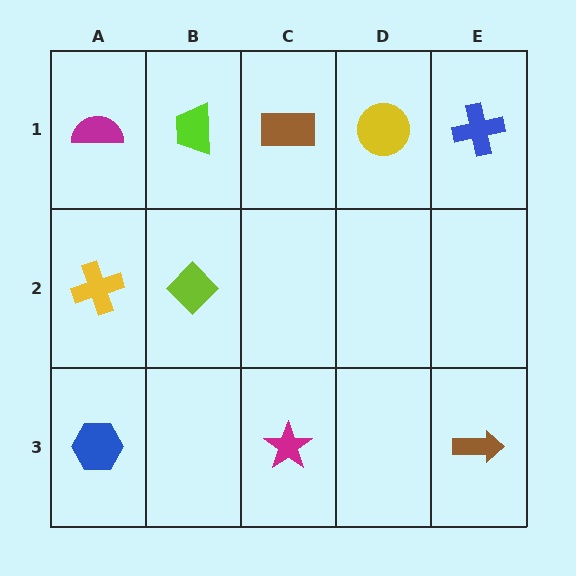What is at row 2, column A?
A yellow cross.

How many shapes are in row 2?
2 shapes.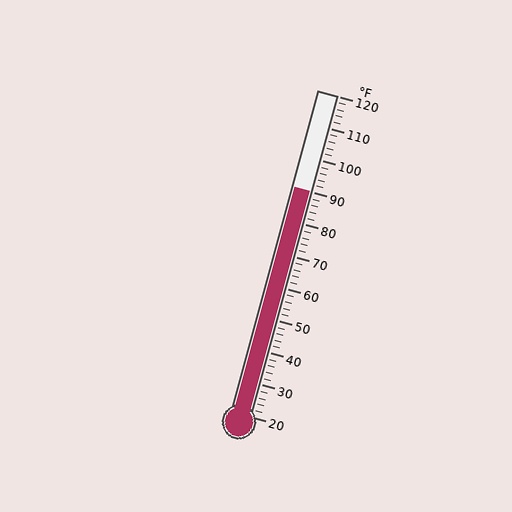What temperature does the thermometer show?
The thermometer shows approximately 90°F.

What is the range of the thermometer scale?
The thermometer scale ranges from 20°F to 120°F.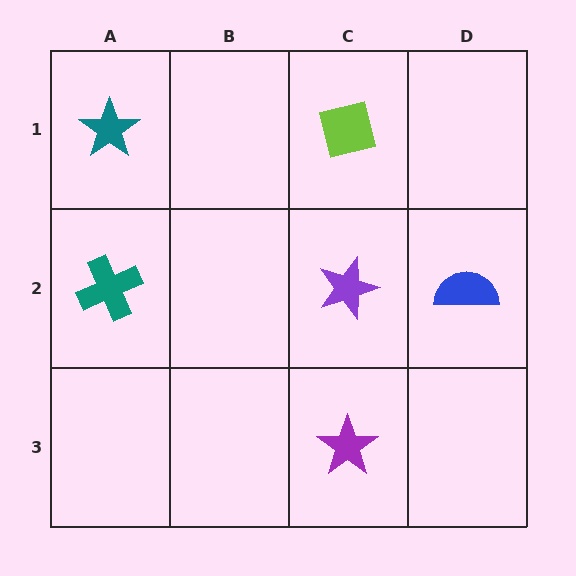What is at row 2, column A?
A teal cross.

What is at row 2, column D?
A blue semicircle.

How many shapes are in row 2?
3 shapes.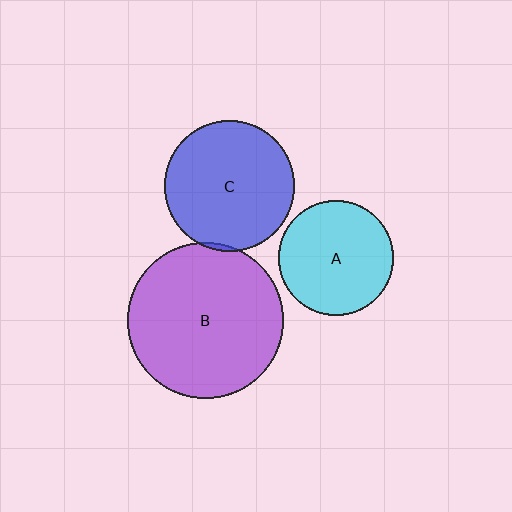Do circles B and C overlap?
Yes.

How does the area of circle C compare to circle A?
Approximately 1.3 times.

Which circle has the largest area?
Circle B (purple).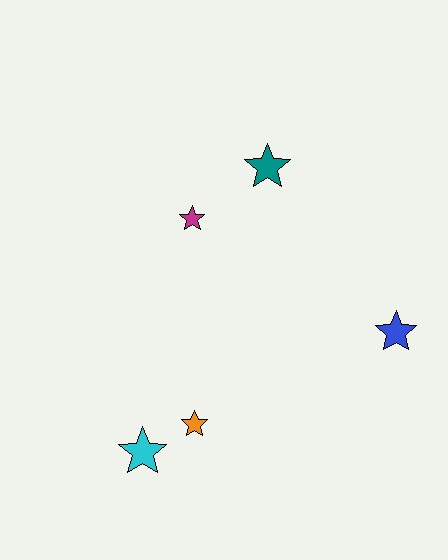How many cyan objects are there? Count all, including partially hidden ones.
There is 1 cyan object.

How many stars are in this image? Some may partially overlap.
There are 5 stars.